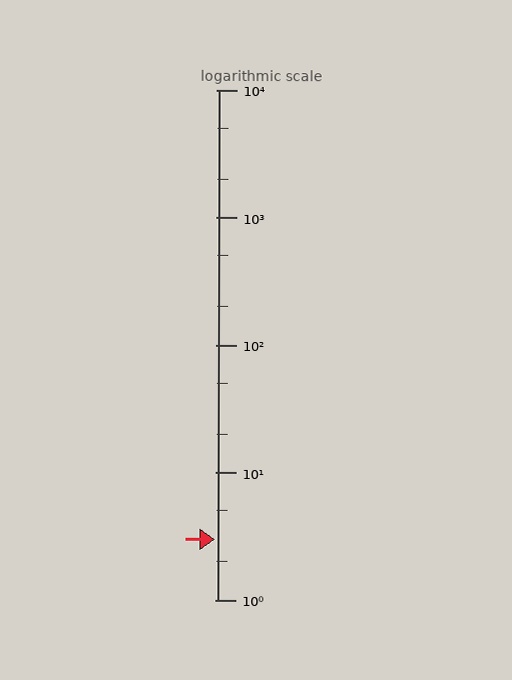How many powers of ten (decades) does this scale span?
The scale spans 4 decades, from 1 to 10000.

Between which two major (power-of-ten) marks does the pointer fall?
The pointer is between 1 and 10.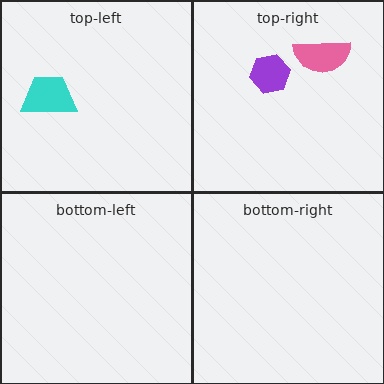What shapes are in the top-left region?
The cyan trapezoid.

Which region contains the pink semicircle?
The top-right region.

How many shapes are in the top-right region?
2.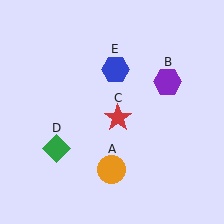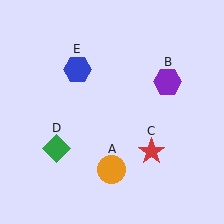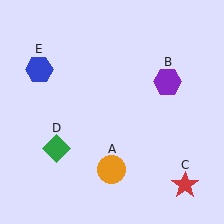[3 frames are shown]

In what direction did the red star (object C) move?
The red star (object C) moved down and to the right.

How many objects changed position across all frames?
2 objects changed position: red star (object C), blue hexagon (object E).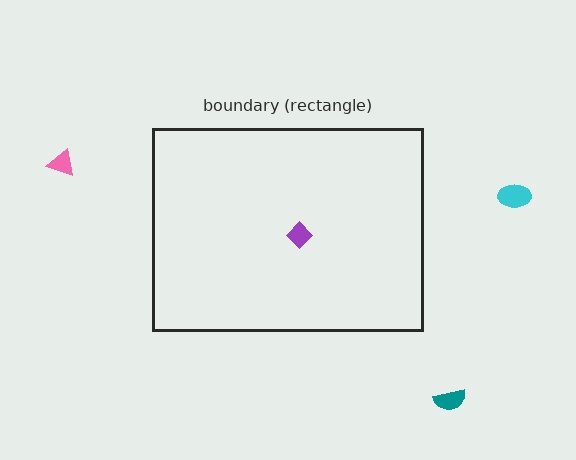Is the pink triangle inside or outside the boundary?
Outside.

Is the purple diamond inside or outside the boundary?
Inside.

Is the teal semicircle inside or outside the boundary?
Outside.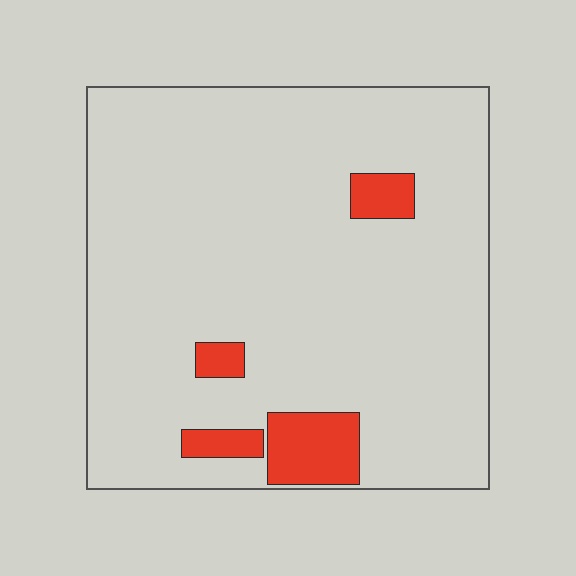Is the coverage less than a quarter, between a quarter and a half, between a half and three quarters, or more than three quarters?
Less than a quarter.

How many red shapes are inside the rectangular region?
4.